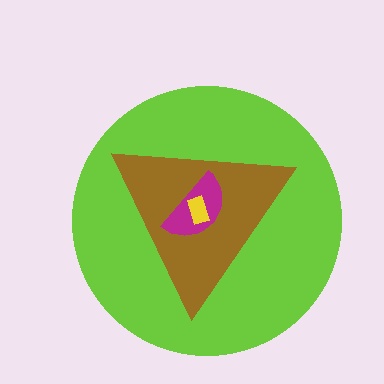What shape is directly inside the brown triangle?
The magenta semicircle.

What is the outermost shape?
The lime circle.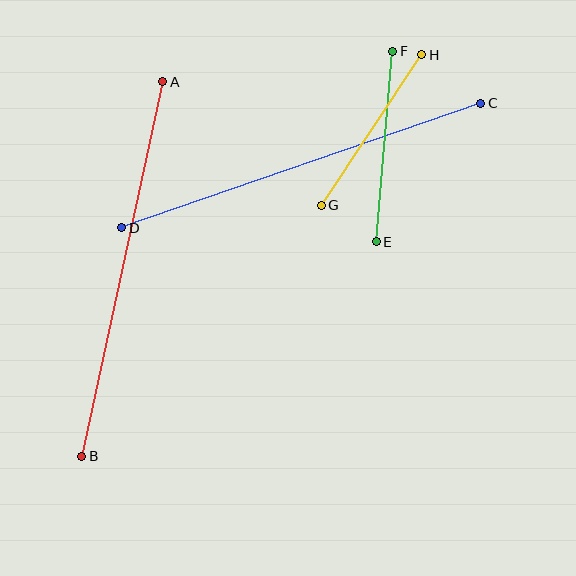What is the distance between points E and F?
The distance is approximately 191 pixels.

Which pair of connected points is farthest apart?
Points A and B are farthest apart.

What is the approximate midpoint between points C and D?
The midpoint is at approximately (301, 166) pixels.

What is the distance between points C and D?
The distance is approximately 380 pixels.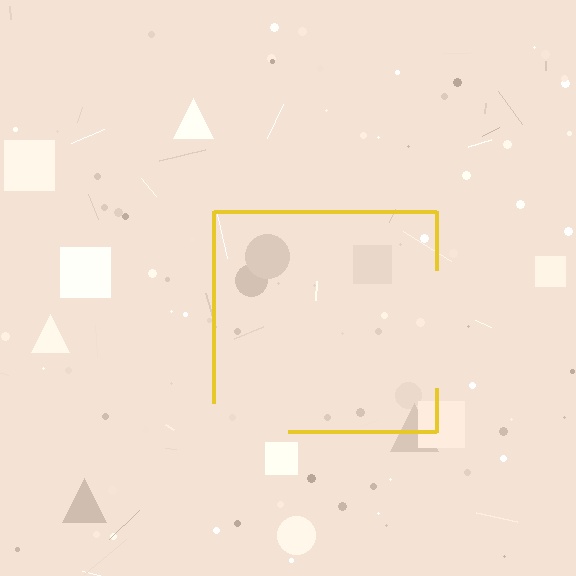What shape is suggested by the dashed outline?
The dashed outline suggests a square.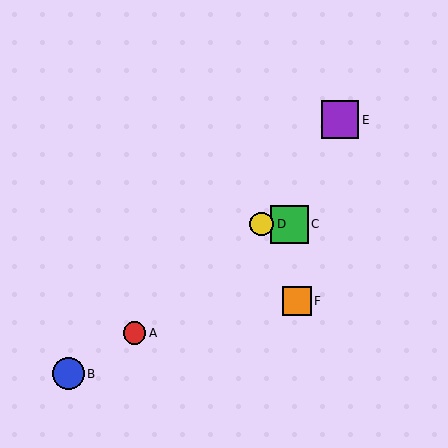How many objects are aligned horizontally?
2 objects (C, D) are aligned horizontally.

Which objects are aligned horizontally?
Objects C, D are aligned horizontally.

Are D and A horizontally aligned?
No, D is at y≈224 and A is at y≈333.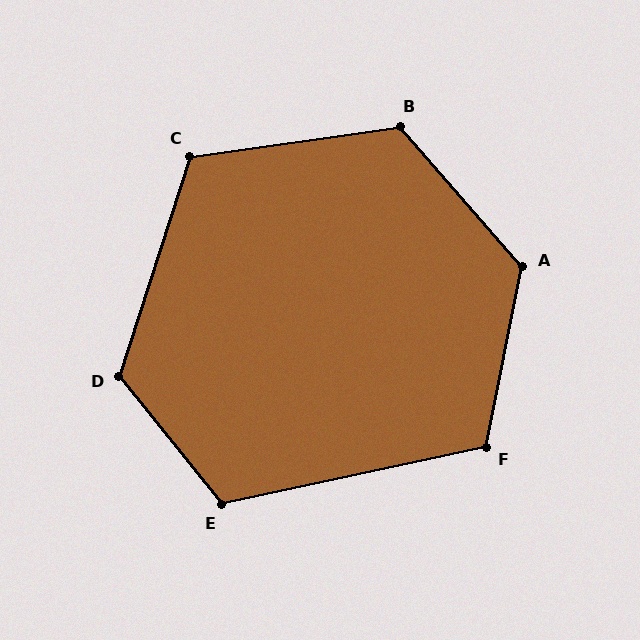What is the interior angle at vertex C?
Approximately 116 degrees (obtuse).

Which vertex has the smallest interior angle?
F, at approximately 114 degrees.